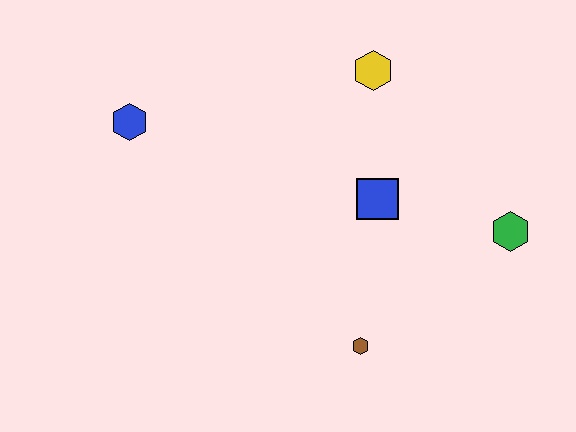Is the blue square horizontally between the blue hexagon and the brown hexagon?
No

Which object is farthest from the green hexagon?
The blue hexagon is farthest from the green hexagon.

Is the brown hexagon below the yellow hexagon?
Yes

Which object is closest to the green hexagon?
The blue square is closest to the green hexagon.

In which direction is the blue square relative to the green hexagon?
The blue square is to the left of the green hexagon.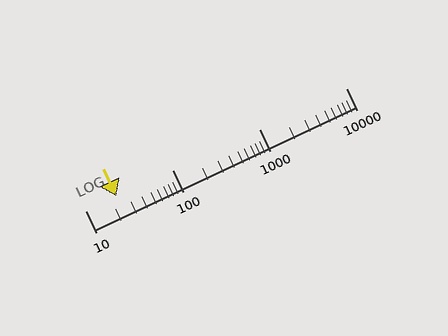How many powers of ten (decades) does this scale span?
The scale spans 3 decades, from 10 to 10000.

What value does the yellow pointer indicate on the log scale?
The pointer indicates approximately 23.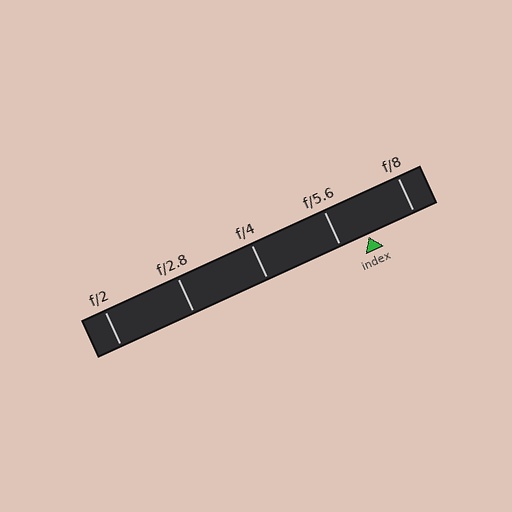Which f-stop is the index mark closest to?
The index mark is closest to f/5.6.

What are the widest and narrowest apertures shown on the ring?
The widest aperture shown is f/2 and the narrowest is f/8.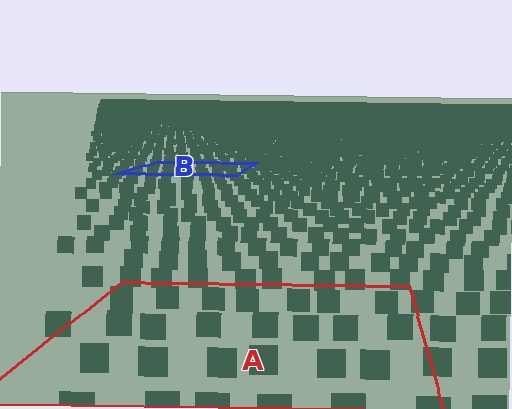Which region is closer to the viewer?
Region A is closer. The texture elements there are larger and more spread out.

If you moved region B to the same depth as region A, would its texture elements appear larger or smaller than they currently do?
They would appear larger. At a closer depth, the same texture elements are projected at a bigger on-screen size.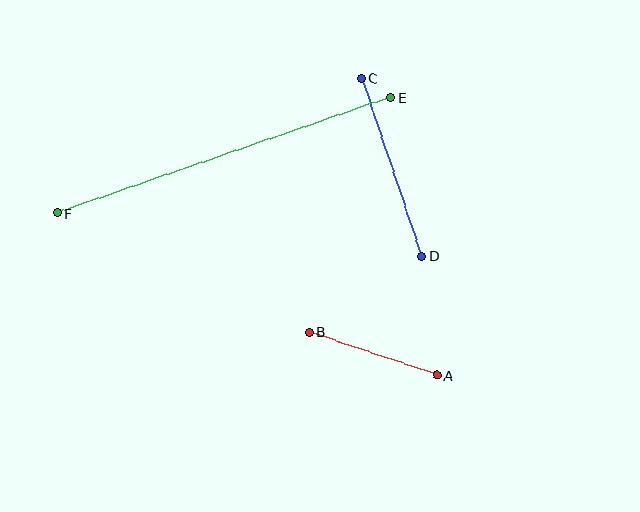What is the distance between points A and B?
The distance is approximately 135 pixels.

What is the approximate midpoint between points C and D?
The midpoint is at approximately (392, 167) pixels.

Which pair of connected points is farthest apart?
Points E and F are farthest apart.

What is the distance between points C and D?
The distance is approximately 188 pixels.